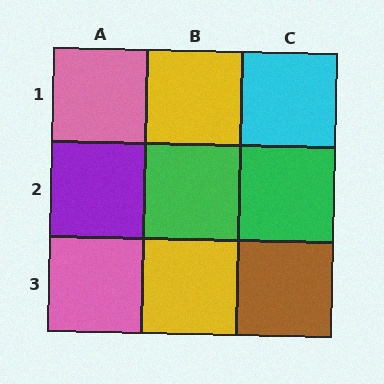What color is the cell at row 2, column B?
Green.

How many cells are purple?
1 cell is purple.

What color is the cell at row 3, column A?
Pink.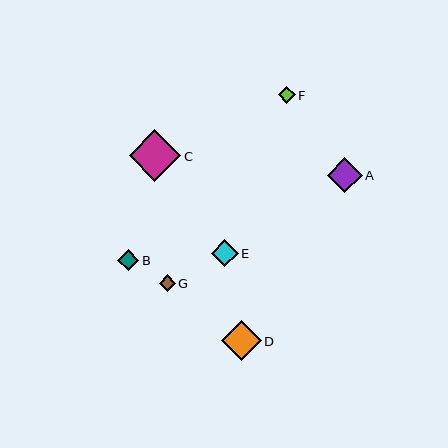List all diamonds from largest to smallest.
From largest to smallest: C, D, A, E, B, F, G.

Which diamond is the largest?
Diamond C is the largest with a size of approximately 51 pixels.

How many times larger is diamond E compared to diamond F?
Diamond E is approximately 1.5 times the size of diamond F.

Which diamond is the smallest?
Diamond G is the smallest with a size of approximately 16 pixels.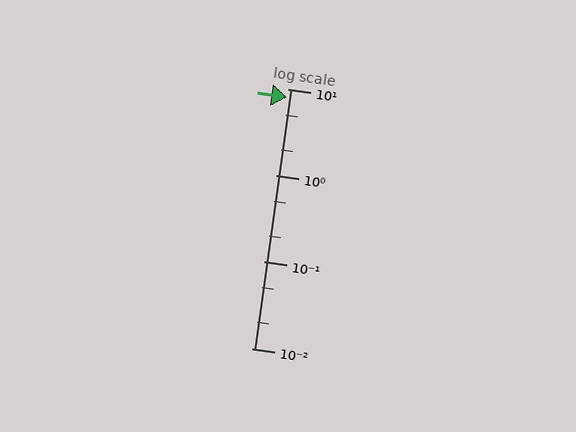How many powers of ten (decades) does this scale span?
The scale spans 3 decades, from 0.01 to 10.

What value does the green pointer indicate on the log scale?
The pointer indicates approximately 8.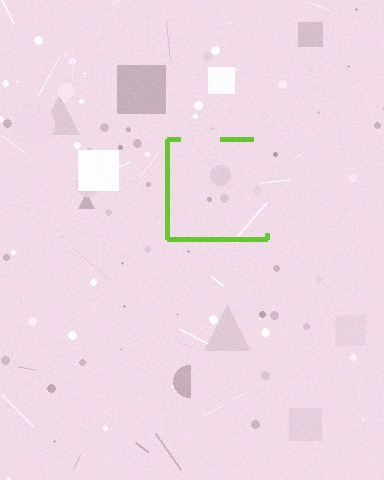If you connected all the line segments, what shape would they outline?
They would outline a square.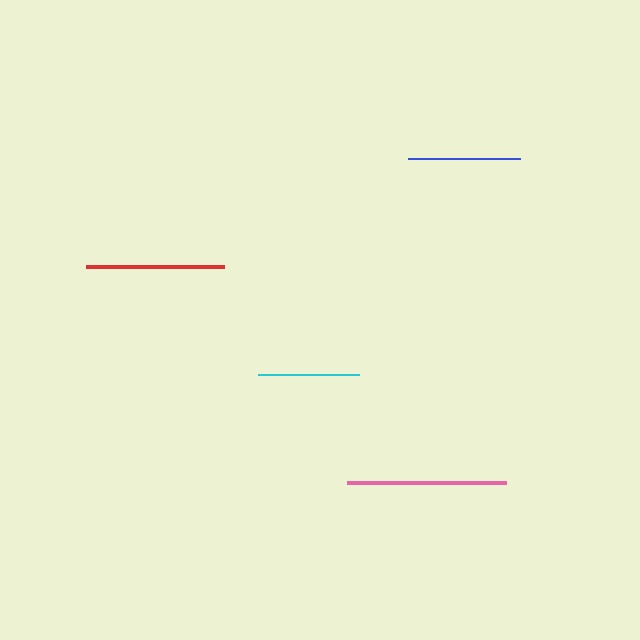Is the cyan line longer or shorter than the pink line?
The pink line is longer than the cyan line.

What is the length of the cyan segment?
The cyan segment is approximately 102 pixels long.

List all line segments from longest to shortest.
From longest to shortest: pink, red, blue, cyan.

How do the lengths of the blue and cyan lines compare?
The blue and cyan lines are approximately the same length.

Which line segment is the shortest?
The cyan line is the shortest at approximately 102 pixels.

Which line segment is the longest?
The pink line is the longest at approximately 159 pixels.